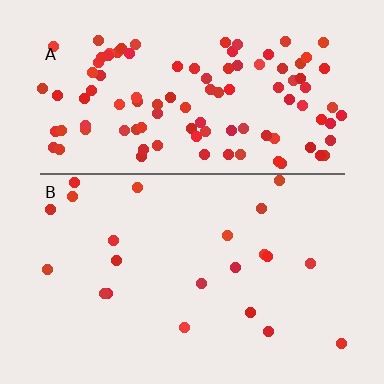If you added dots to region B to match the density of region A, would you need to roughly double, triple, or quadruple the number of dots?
Approximately quadruple.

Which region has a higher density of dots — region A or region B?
A (the top).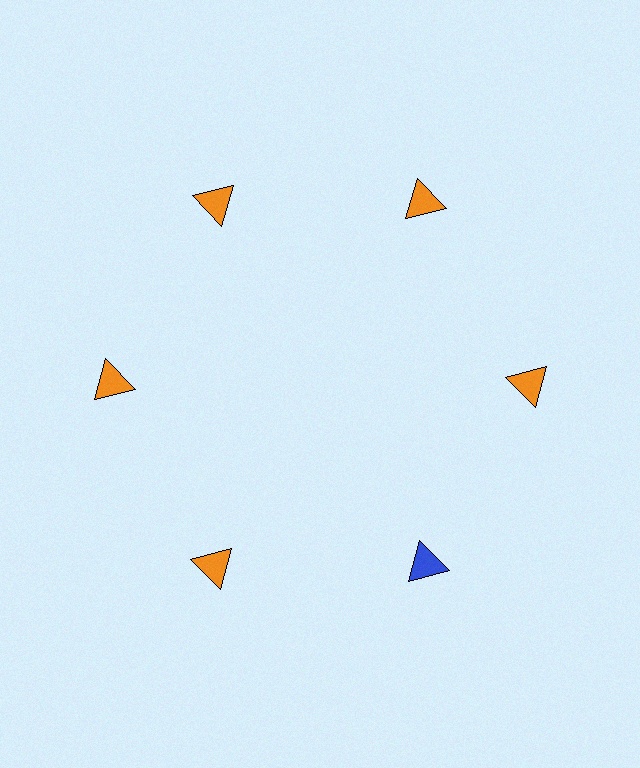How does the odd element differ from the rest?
It has a different color: blue instead of orange.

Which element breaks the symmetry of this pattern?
The blue triangle at roughly the 5 o'clock position breaks the symmetry. All other shapes are orange triangles.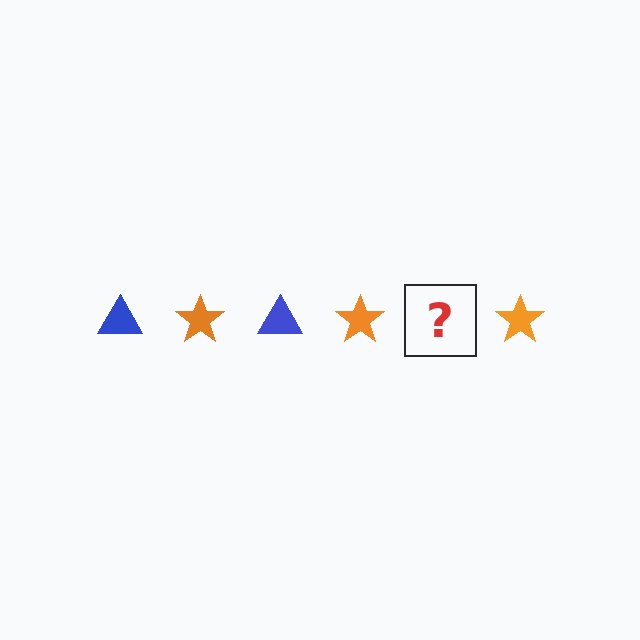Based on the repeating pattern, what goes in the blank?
The blank should be a blue triangle.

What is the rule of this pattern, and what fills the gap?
The rule is that the pattern alternates between blue triangle and orange star. The gap should be filled with a blue triangle.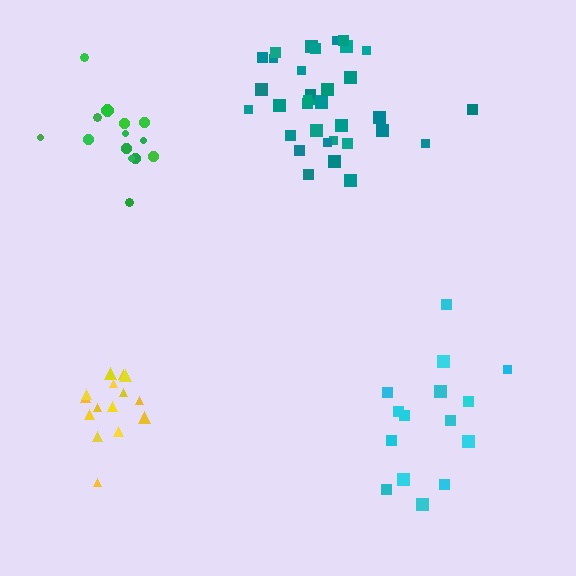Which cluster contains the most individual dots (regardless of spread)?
Teal (35).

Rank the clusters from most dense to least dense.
yellow, teal, green, cyan.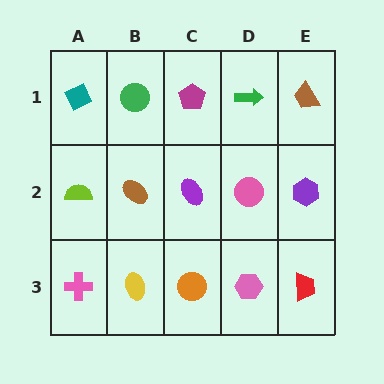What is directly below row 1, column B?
A brown ellipse.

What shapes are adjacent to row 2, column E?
A brown trapezoid (row 1, column E), a red trapezoid (row 3, column E), a pink circle (row 2, column D).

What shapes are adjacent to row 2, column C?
A magenta pentagon (row 1, column C), an orange circle (row 3, column C), a brown ellipse (row 2, column B), a pink circle (row 2, column D).